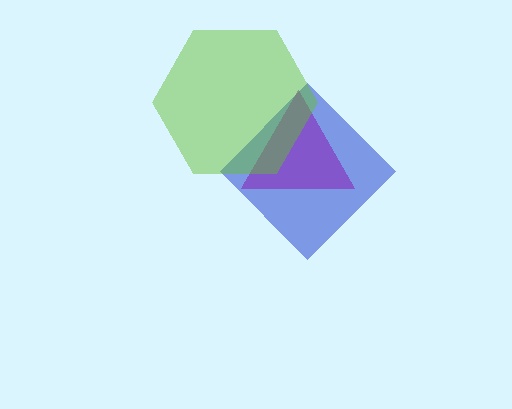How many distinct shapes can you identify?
There are 3 distinct shapes: a blue diamond, a purple triangle, a lime hexagon.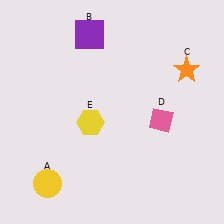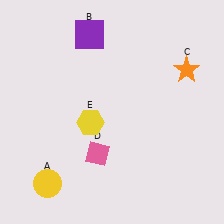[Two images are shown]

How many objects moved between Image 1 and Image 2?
1 object moved between the two images.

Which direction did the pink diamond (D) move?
The pink diamond (D) moved left.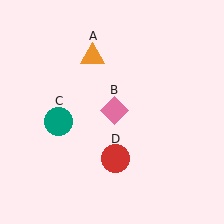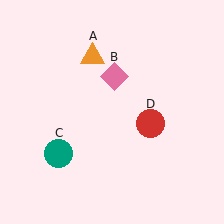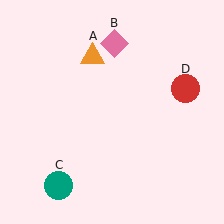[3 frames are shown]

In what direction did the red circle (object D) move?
The red circle (object D) moved up and to the right.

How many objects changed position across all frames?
3 objects changed position: pink diamond (object B), teal circle (object C), red circle (object D).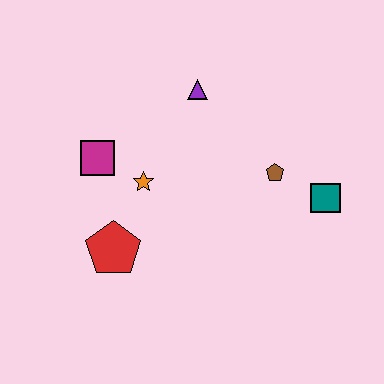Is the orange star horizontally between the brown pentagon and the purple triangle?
No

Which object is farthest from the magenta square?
The teal square is farthest from the magenta square.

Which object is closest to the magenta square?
The orange star is closest to the magenta square.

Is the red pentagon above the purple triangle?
No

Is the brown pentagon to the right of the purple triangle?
Yes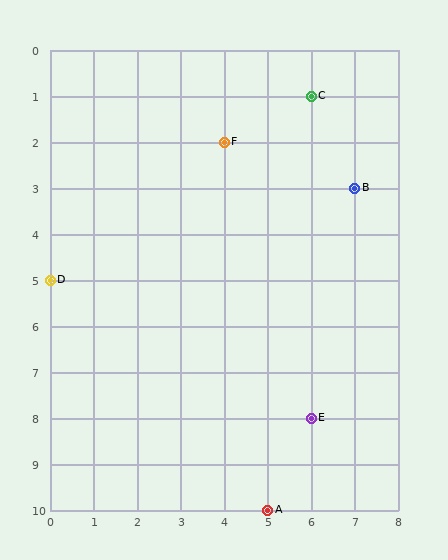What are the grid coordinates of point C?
Point C is at grid coordinates (6, 1).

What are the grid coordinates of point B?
Point B is at grid coordinates (7, 3).